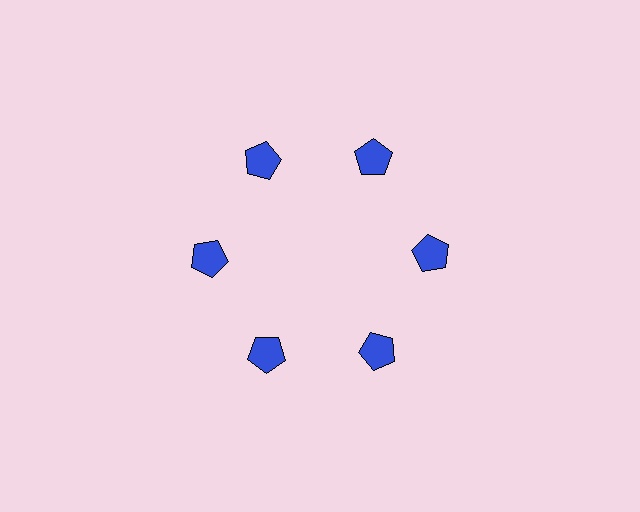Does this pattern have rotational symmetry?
Yes, this pattern has 6-fold rotational symmetry. It looks the same after rotating 60 degrees around the center.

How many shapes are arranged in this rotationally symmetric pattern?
There are 6 shapes, arranged in 6 groups of 1.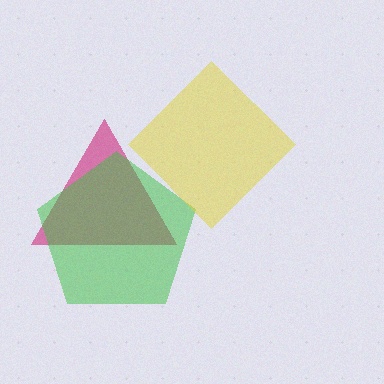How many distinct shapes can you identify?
There are 3 distinct shapes: a magenta triangle, a green pentagon, a yellow diamond.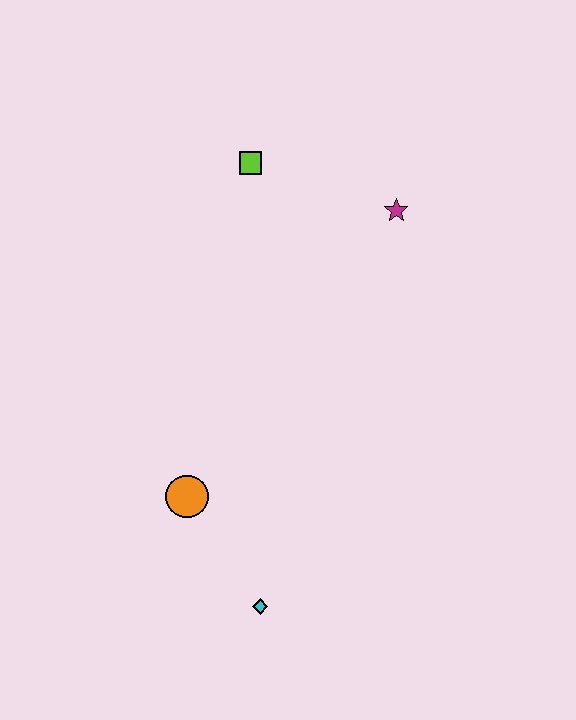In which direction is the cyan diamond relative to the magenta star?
The cyan diamond is below the magenta star.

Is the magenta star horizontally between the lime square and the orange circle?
No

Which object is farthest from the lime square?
The cyan diamond is farthest from the lime square.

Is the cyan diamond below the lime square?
Yes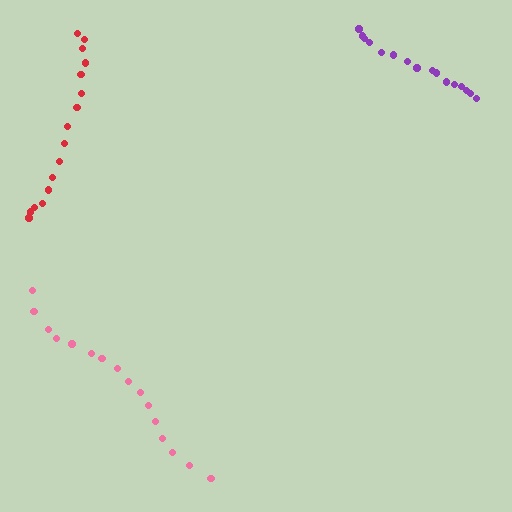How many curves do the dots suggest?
There are 3 distinct paths.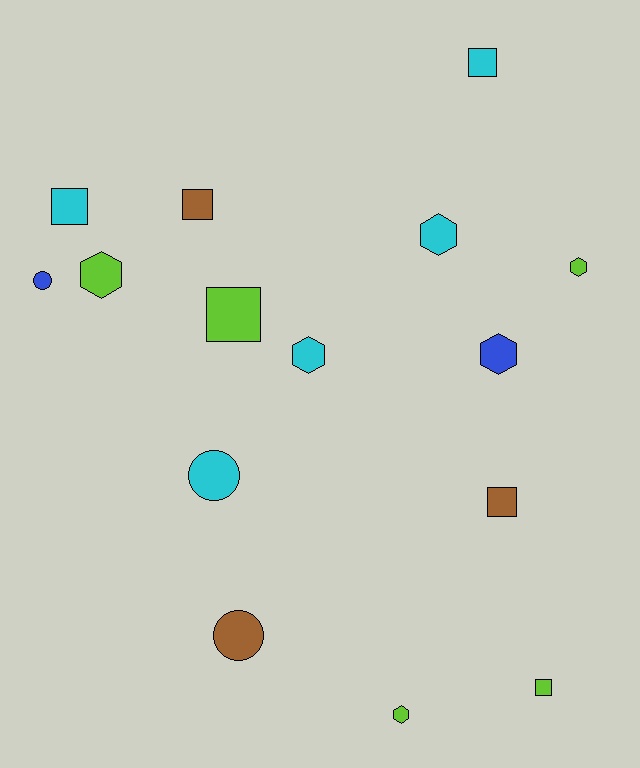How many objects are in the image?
There are 15 objects.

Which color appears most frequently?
Lime, with 5 objects.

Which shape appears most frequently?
Square, with 6 objects.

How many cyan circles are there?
There is 1 cyan circle.